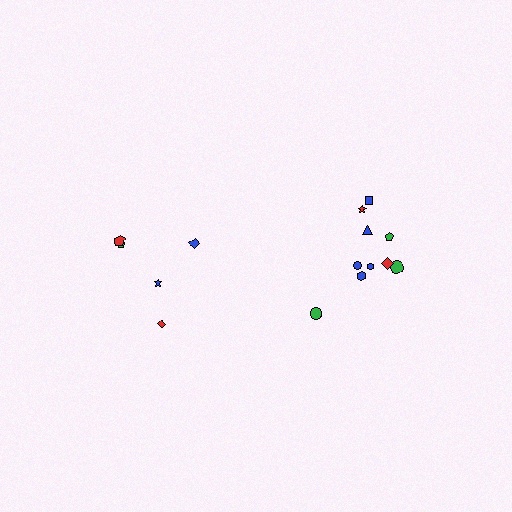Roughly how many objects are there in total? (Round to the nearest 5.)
Roughly 15 objects in total.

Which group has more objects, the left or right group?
The right group.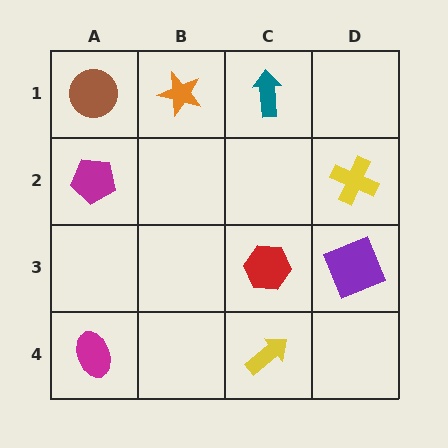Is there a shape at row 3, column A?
No, that cell is empty.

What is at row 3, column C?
A red hexagon.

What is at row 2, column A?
A magenta pentagon.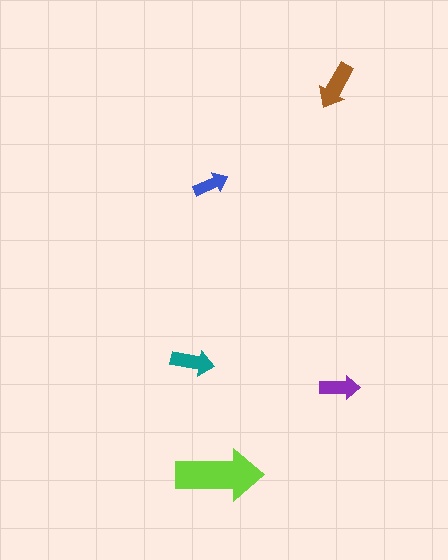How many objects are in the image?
There are 5 objects in the image.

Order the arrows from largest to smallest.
the lime one, the brown one, the teal one, the purple one, the blue one.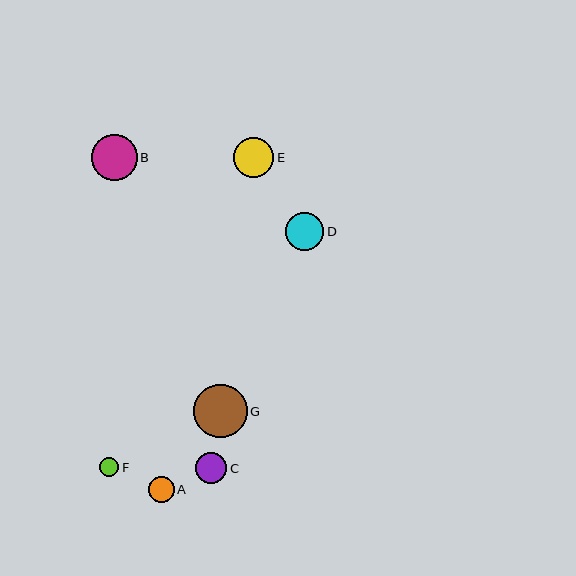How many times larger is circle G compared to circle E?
Circle G is approximately 1.3 times the size of circle E.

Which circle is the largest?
Circle G is the largest with a size of approximately 54 pixels.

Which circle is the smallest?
Circle F is the smallest with a size of approximately 19 pixels.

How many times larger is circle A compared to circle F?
Circle A is approximately 1.3 times the size of circle F.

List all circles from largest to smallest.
From largest to smallest: G, B, E, D, C, A, F.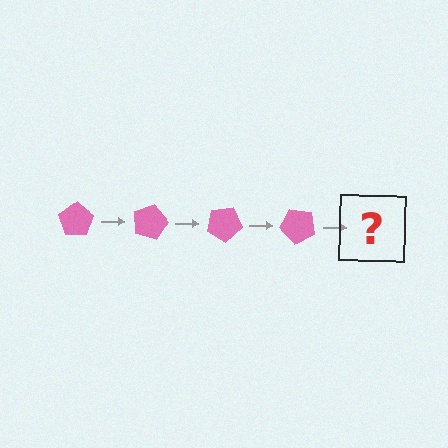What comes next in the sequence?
The next element should be a pink pentagon rotated 60 degrees.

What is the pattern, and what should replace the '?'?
The pattern is that the pentagon rotates 15 degrees each step. The '?' should be a pink pentagon rotated 60 degrees.